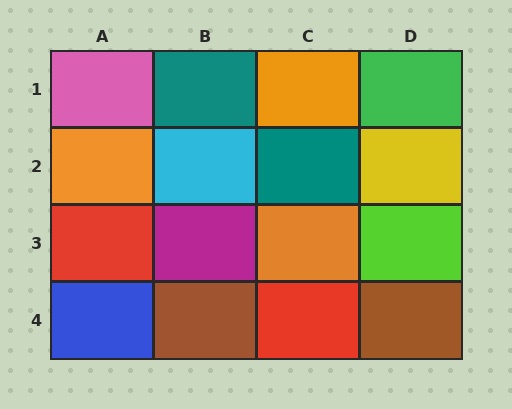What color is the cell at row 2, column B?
Cyan.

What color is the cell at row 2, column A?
Orange.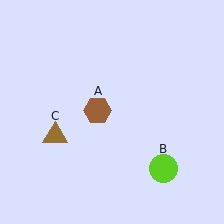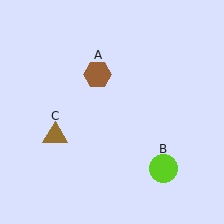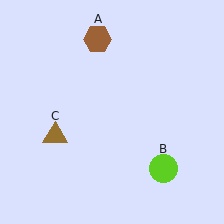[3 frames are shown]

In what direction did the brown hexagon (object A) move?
The brown hexagon (object A) moved up.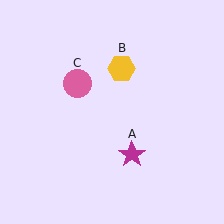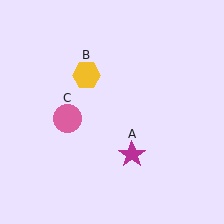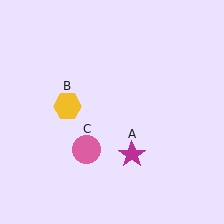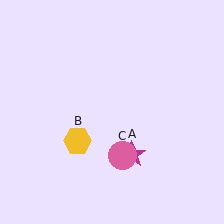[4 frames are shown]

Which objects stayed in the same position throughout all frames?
Magenta star (object A) remained stationary.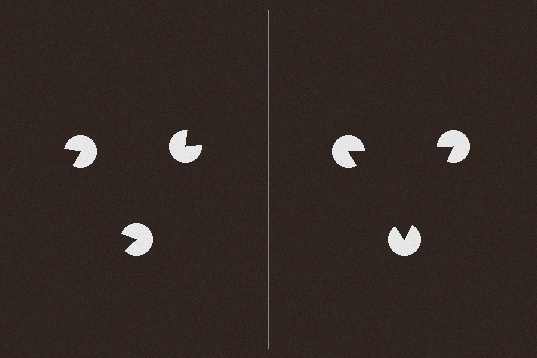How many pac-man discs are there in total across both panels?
6 — 3 on each side.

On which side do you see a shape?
An illusory triangle appears on the right side. On the left side the wedge cuts are rotated, so no coherent shape forms.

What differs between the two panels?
The pac-man discs are positioned identically on both sides; only the wedge orientations differ. On the right they align to a triangle; on the left they are misaligned.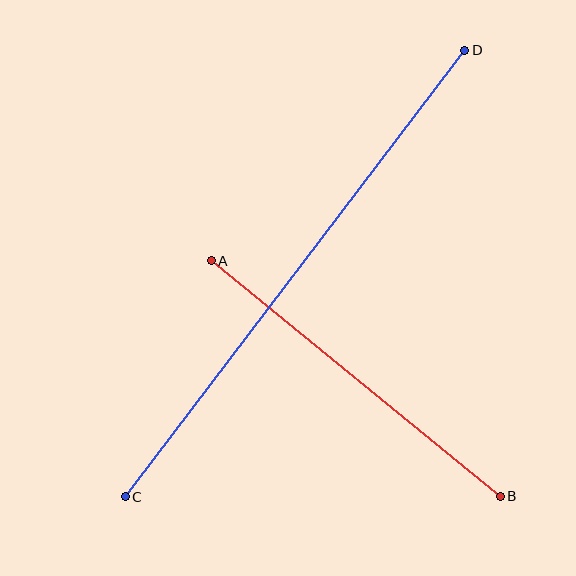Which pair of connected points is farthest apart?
Points C and D are farthest apart.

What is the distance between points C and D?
The distance is approximately 561 pixels.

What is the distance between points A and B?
The distance is approximately 373 pixels.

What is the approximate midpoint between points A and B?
The midpoint is at approximately (356, 379) pixels.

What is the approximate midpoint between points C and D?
The midpoint is at approximately (295, 273) pixels.